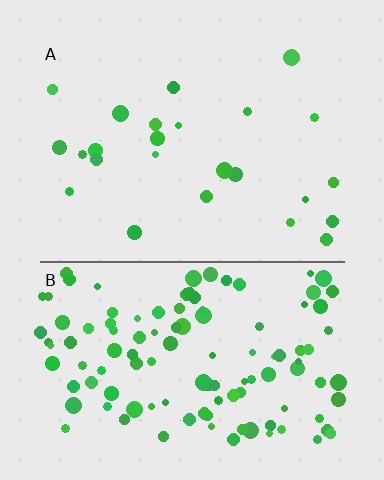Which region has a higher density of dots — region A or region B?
B (the bottom).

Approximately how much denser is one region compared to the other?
Approximately 4.8× — region B over region A.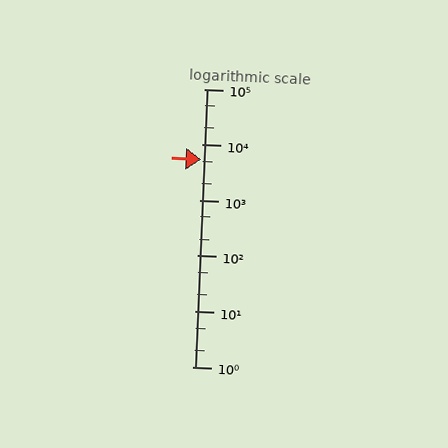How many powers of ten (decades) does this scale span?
The scale spans 5 decades, from 1 to 100000.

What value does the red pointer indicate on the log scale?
The pointer indicates approximately 5400.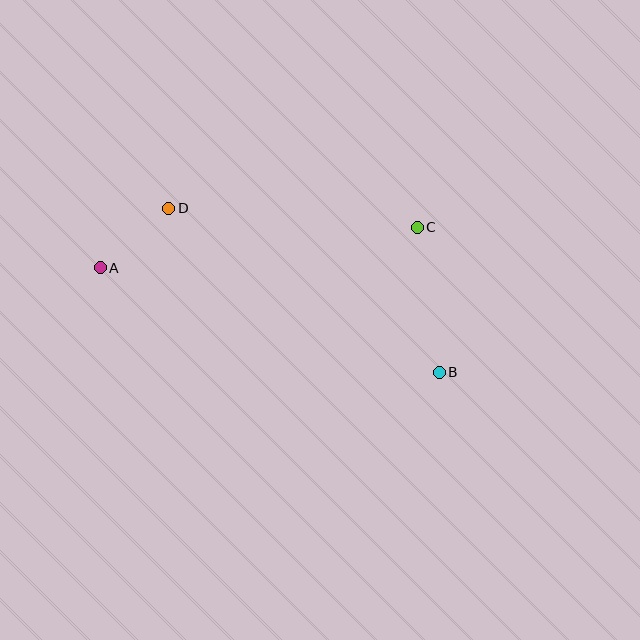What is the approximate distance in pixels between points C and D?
The distance between C and D is approximately 249 pixels.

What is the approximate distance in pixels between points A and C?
The distance between A and C is approximately 320 pixels.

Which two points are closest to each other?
Points A and D are closest to each other.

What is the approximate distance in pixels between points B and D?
The distance between B and D is approximately 317 pixels.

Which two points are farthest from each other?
Points A and B are farthest from each other.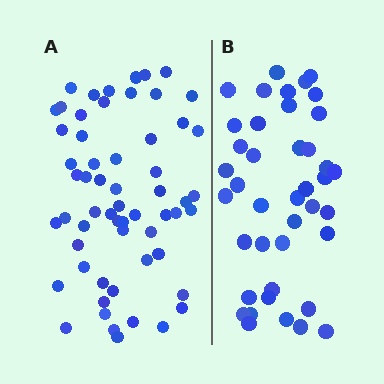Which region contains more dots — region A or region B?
Region A (the left region) has more dots.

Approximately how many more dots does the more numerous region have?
Region A has approximately 20 more dots than region B.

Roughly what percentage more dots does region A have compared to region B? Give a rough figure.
About 45% more.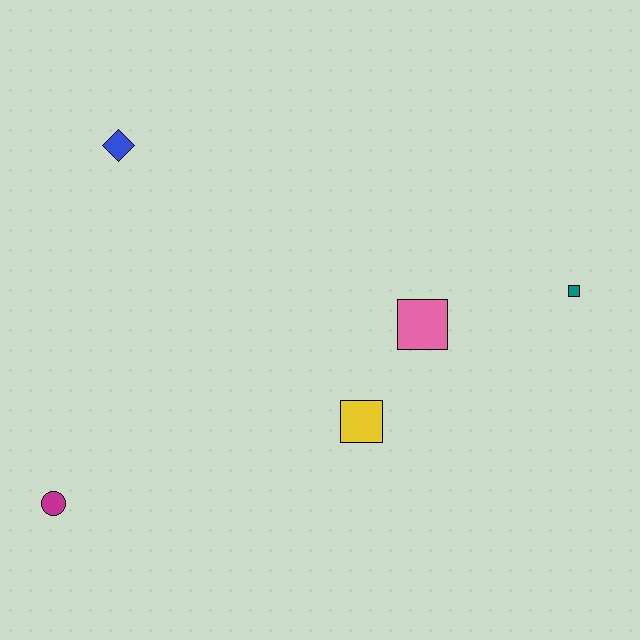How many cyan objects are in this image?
There are no cyan objects.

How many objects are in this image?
There are 5 objects.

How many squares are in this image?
There are 3 squares.